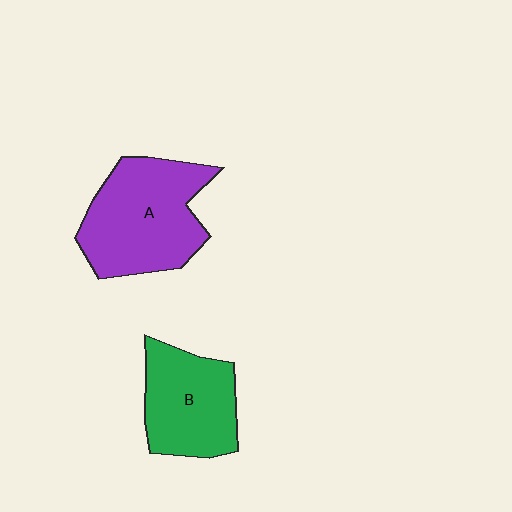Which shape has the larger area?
Shape A (purple).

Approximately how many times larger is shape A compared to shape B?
Approximately 1.3 times.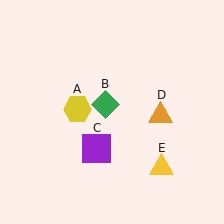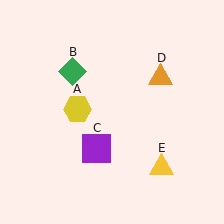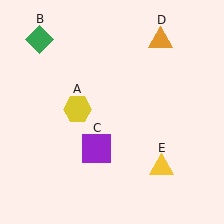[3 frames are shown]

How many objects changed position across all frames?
2 objects changed position: green diamond (object B), orange triangle (object D).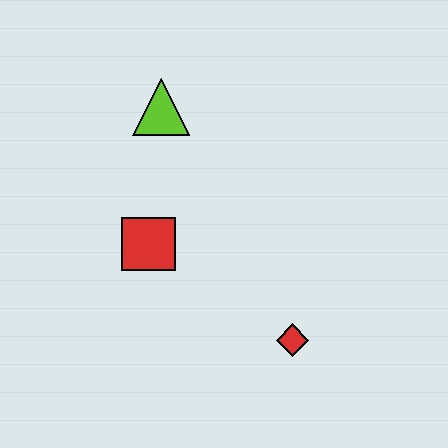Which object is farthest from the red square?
The red diamond is farthest from the red square.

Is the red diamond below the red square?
Yes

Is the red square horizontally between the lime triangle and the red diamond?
No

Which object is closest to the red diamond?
The red square is closest to the red diamond.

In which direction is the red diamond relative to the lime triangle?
The red diamond is below the lime triangle.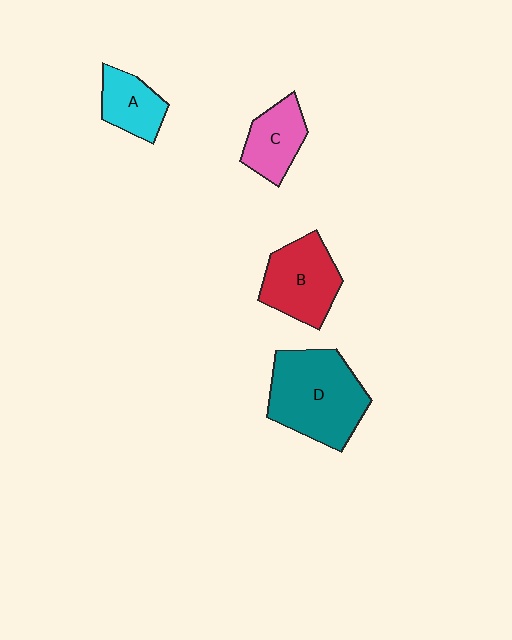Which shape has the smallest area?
Shape A (cyan).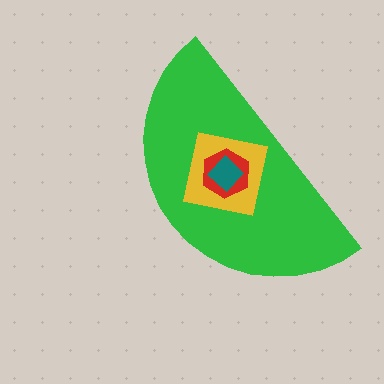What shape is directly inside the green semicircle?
The yellow square.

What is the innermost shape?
The teal diamond.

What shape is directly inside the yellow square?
The red hexagon.